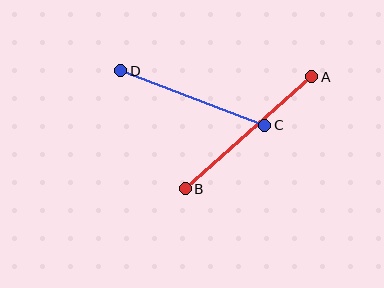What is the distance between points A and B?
The distance is approximately 169 pixels.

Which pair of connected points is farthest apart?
Points A and B are farthest apart.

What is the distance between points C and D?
The distance is approximately 154 pixels.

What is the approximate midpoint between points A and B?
The midpoint is at approximately (249, 133) pixels.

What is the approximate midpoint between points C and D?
The midpoint is at approximately (193, 98) pixels.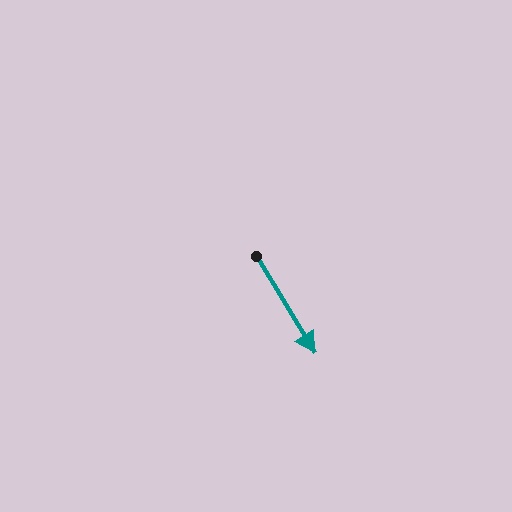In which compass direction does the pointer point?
Southeast.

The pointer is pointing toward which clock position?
Roughly 5 o'clock.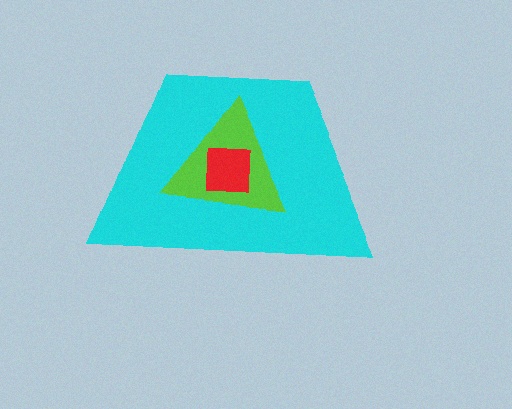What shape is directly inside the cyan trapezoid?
The lime triangle.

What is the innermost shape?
The red square.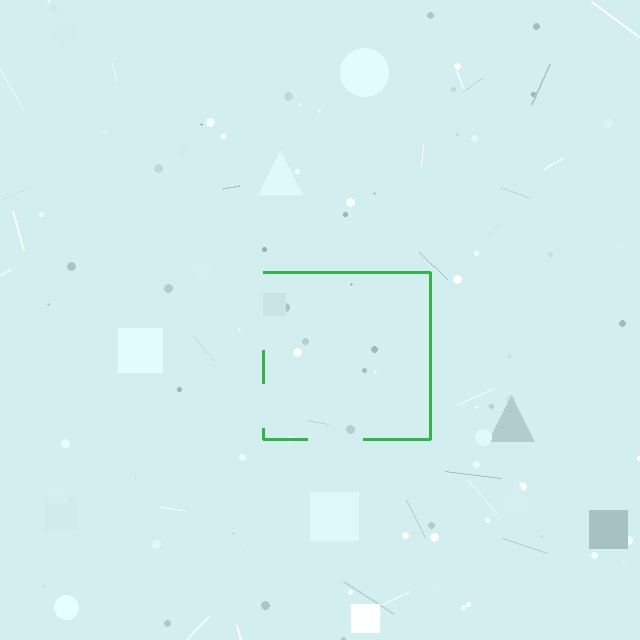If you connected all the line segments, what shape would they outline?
They would outline a square.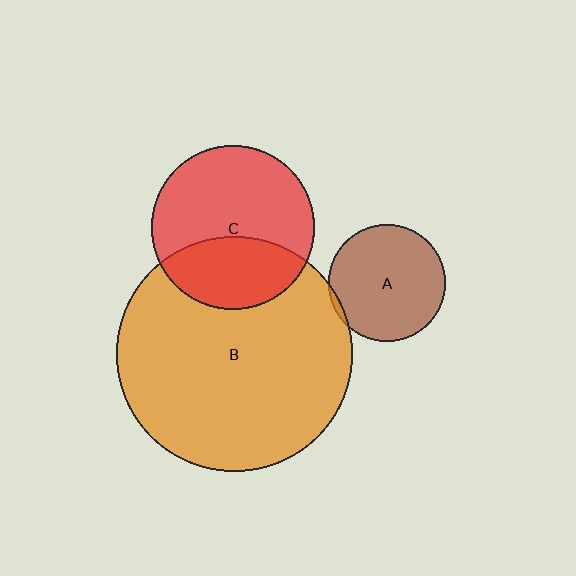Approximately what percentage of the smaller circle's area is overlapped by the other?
Approximately 35%.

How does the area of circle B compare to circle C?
Approximately 2.1 times.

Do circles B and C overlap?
Yes.